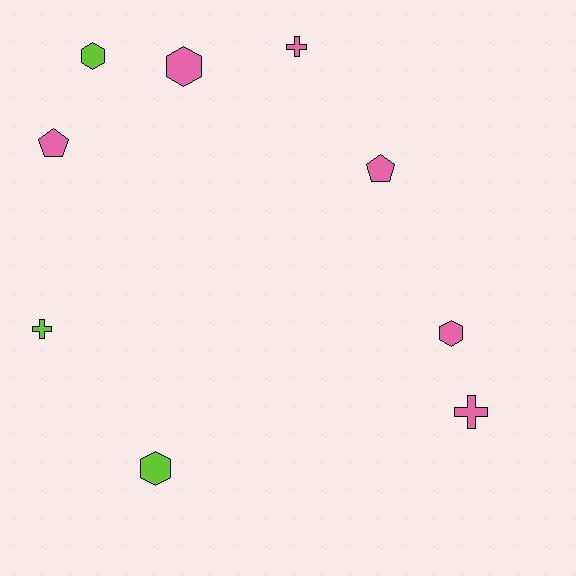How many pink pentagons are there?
There are 2 pink pentagons.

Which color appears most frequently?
Pink, with 6 objects.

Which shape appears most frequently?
Hexagon, with 4 objects.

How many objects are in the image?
There are 9 objects.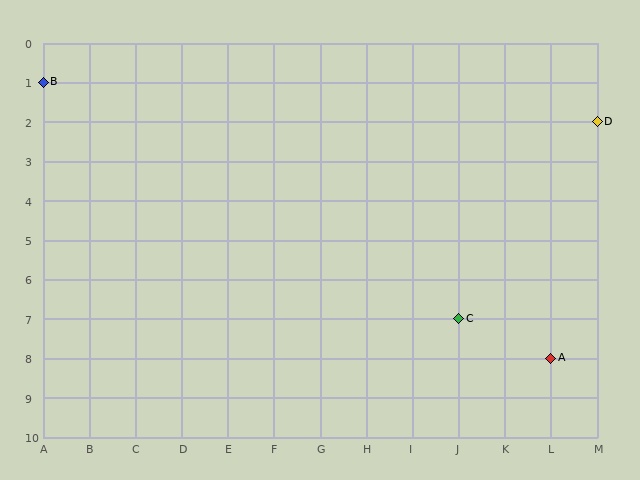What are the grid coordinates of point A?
Point A is at grid coordinates (L, 8).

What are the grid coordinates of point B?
Point B is at grid coordinates (A, 1).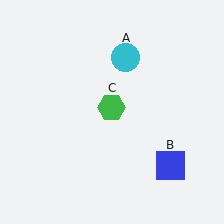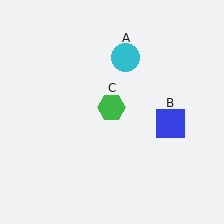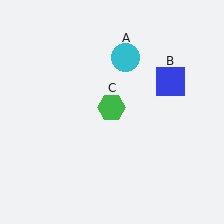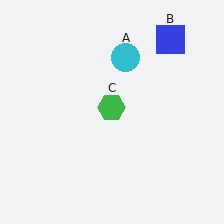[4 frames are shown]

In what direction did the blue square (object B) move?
The blue square (object B) moved up.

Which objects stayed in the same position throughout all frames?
Cyan circle (object A) and green hexagon (object C) remained stationary.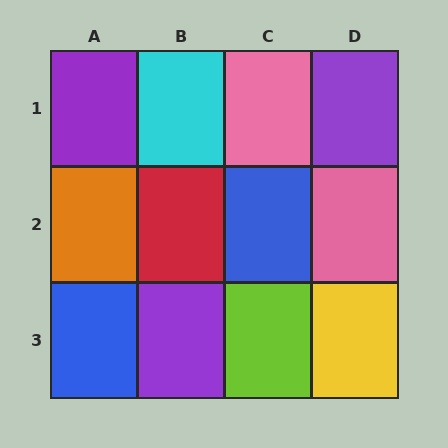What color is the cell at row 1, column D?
Purple.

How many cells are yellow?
1 cell is yellow.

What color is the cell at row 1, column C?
Pink.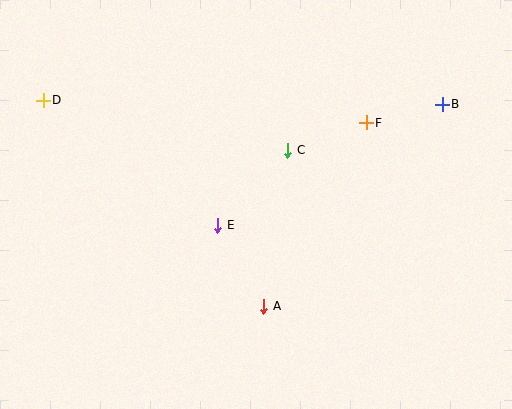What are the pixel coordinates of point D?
Point D is at (43, 100).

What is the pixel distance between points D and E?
The distance between D and E is 215 pixels.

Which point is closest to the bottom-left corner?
Point A is closest to the bottom-left corner.